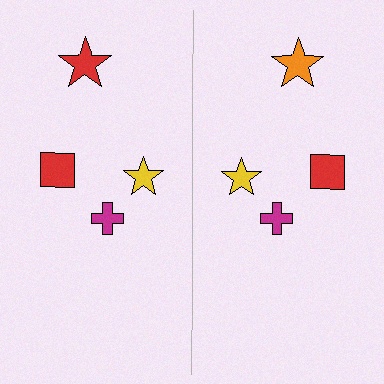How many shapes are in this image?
There are 8 shapes in this image.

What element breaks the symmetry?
The orange star on the right side breaks the symmetry — its mirror counterpart is red.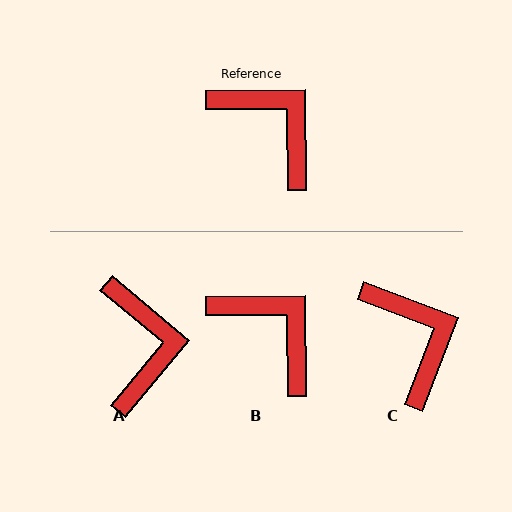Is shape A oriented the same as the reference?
No, it is off by about 40 degrees.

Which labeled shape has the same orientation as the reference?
B.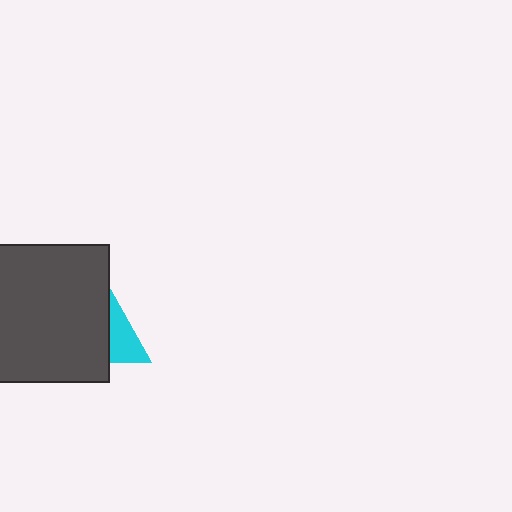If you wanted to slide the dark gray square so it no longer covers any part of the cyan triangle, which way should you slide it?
Slide it left — that is the most direct way to separate the two shapes.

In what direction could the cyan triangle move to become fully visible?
The cyan triangle could move right. That would shift it out from behind the dark gray square entirely.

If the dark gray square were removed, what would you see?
You would see the complete cyan triangle.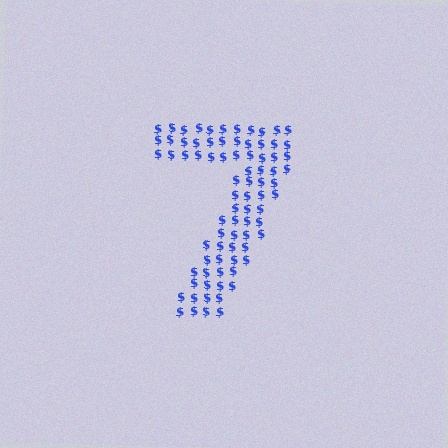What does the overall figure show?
The overall figure shows the digit 7.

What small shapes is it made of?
It is made of small dollar signs.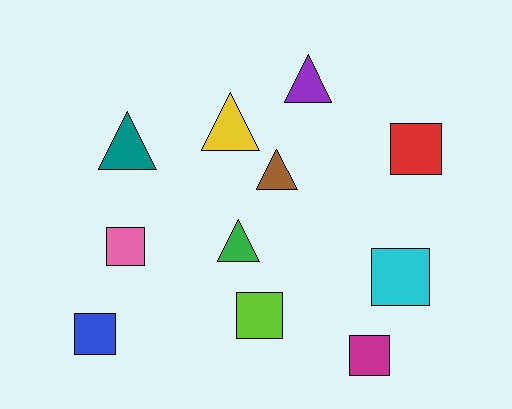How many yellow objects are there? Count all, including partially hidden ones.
There is 1 yellow object.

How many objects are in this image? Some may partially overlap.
There are 11 objects.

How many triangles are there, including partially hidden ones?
There are 5 triangles.